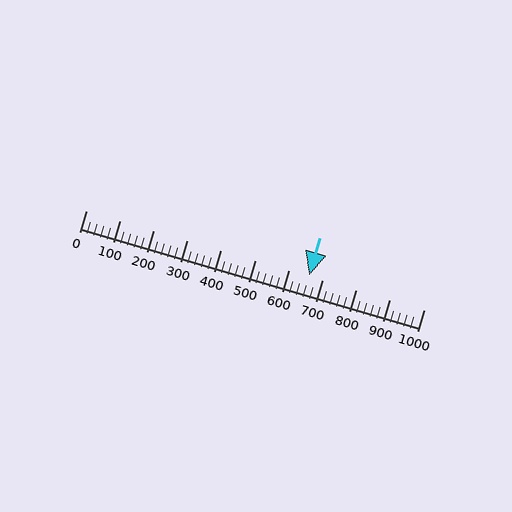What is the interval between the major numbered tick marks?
The major tick marks are spaced 100 units apart.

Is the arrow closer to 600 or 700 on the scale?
The arrow is closer to 700.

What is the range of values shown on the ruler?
The ruler shows values from 0 to 1000.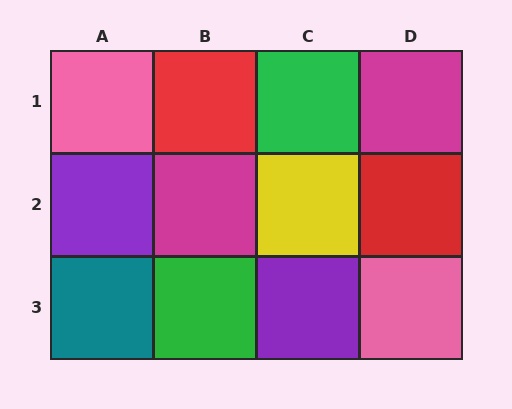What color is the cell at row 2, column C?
Yellow.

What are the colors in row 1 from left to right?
Pink, red, green, magenta.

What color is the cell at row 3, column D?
Pink.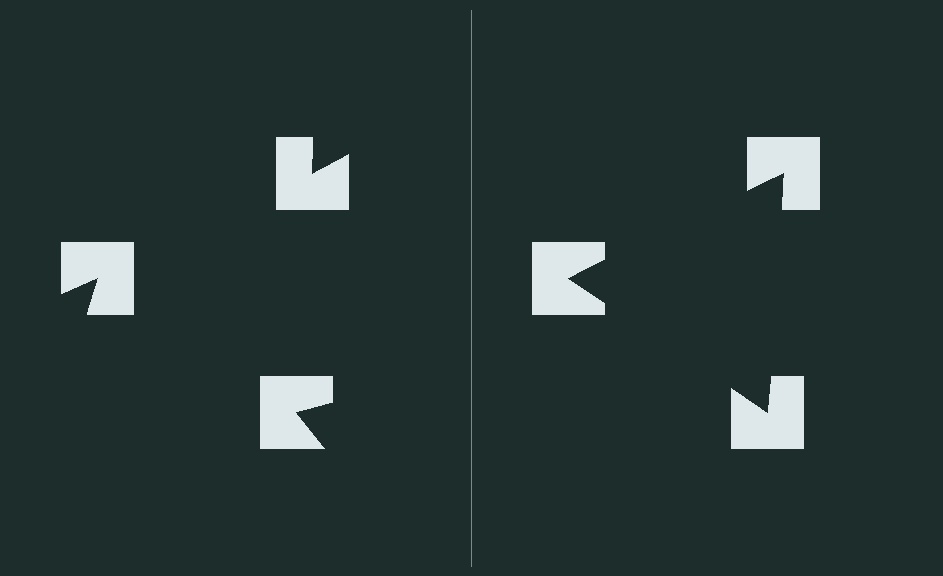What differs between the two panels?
The notched squares are positioned identically on both sides; only the wedge orientations differ. On the right they align to a triangle; on the left they are misaligned.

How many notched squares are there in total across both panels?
6 — 3 on each side.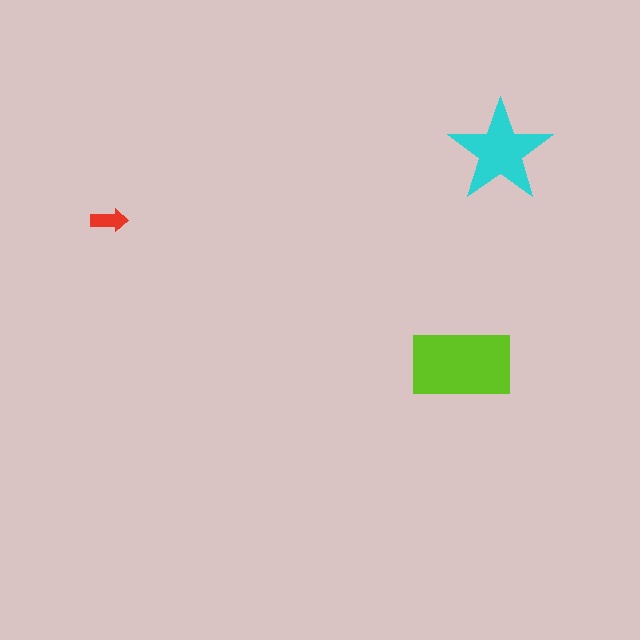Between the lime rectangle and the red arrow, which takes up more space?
The lime rectangle.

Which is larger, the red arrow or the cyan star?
The cyan star.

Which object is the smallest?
The red arrow.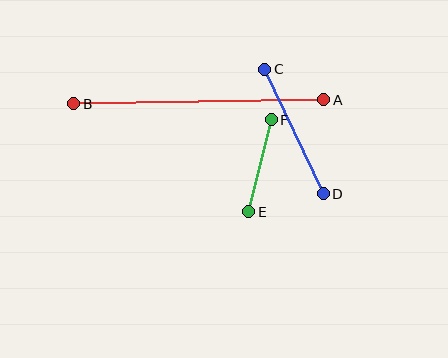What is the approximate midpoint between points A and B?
The midpoint is at approximately (199, 102) pixels.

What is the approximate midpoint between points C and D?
The midpoint is at approximately (294, 131) pixels.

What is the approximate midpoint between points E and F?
The midpoint is at approximately (260, 166) pixels.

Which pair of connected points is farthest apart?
Points A and B are farthest apart.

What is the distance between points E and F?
The distance is approximately 95 pixels.